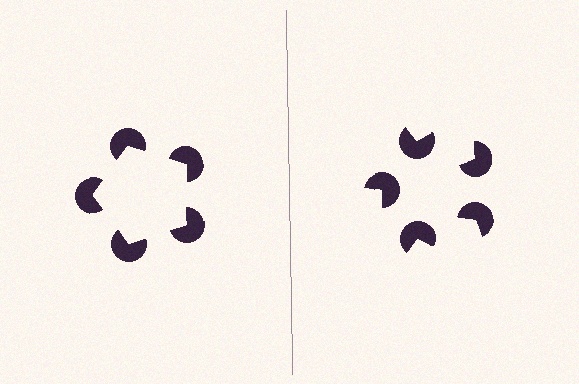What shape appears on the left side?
An illusory pentagon.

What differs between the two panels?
The pac-man discs are positioned identically on both sides; only the wedge orientations differ. On the left they align to a pentagon; on the right they are misaligned.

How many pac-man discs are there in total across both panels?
10 — 5 on each side.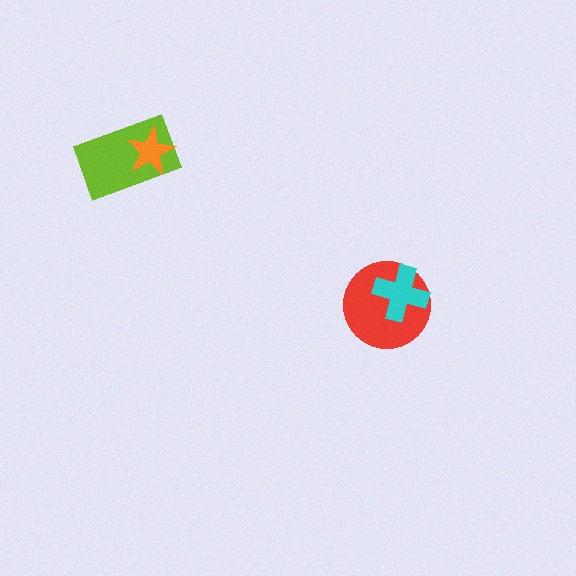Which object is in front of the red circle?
The cyan cross is in front of the red circle.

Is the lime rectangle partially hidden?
Yes, it is partially covered by another shape.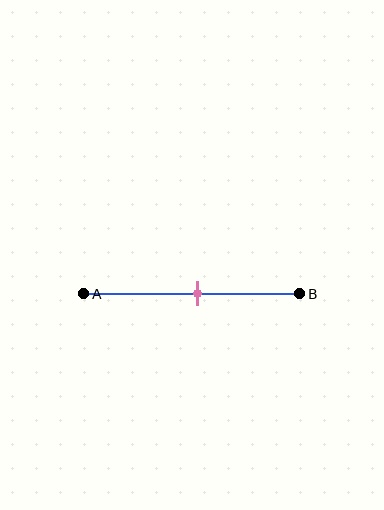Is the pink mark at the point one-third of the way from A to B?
No, the mark is at about 55% from A, not at the 33% one-third point.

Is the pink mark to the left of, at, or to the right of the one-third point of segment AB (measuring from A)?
The pink mark is to the right of the one-third point of segment AB.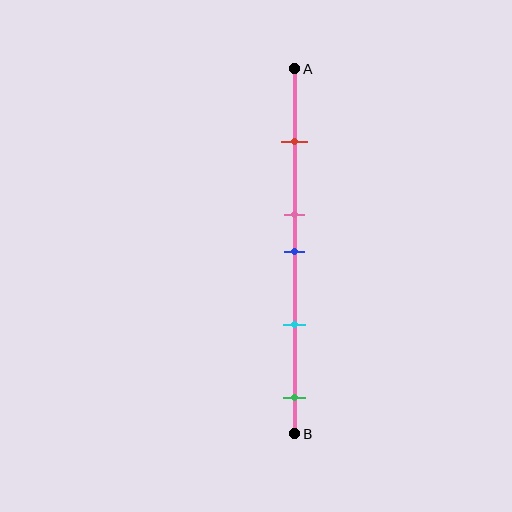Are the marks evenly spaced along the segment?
No, the marks are not evenly spaced.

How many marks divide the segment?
There are 5 marks dividing the segment.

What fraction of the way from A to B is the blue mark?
The blue mark is approximately 50% (0.5) of the way from A to B.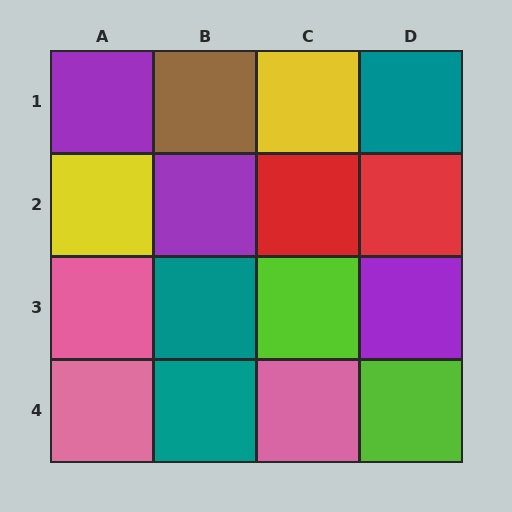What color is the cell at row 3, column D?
Purple.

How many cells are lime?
2 cells are lime.